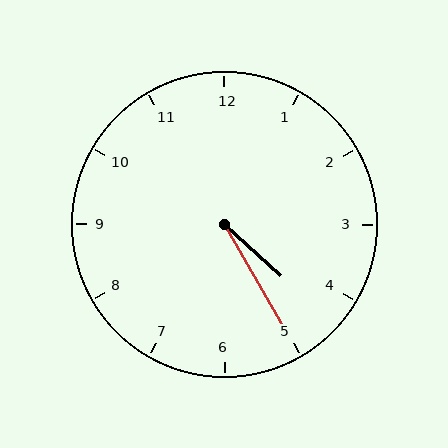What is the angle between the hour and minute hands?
Approximately 18 degrees.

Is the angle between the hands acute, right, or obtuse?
It is acute.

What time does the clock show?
4:25.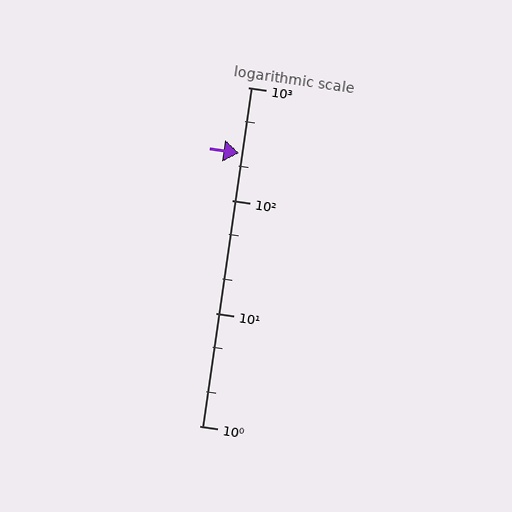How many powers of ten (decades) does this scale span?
The scale spans 3 decades, from 1 to 1000.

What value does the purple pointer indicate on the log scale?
The pointer indicates approximately 260.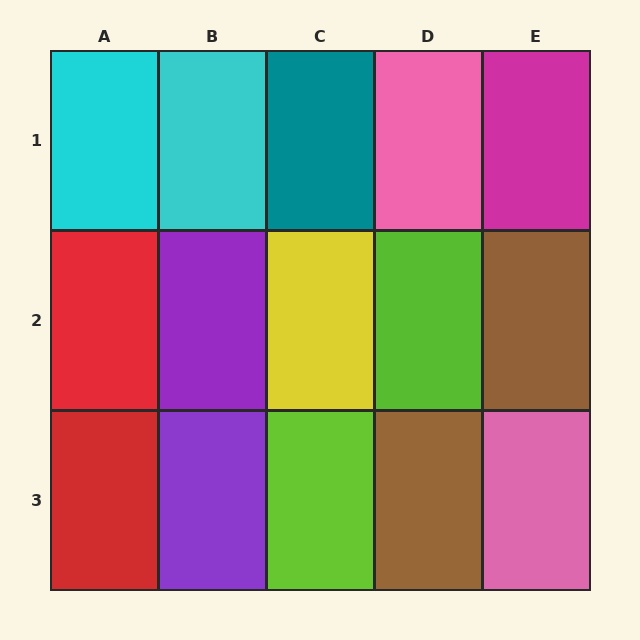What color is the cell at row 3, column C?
Lime.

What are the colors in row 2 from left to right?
Red, purple, yellow, lime, brown.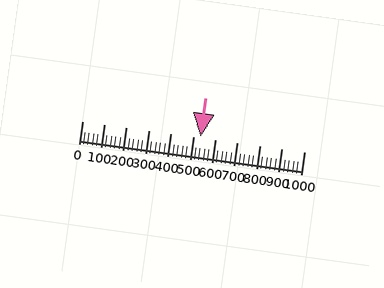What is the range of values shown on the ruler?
The ruler shows values from 0 to 1000.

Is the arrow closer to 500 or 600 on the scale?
The arrow is closer to 500.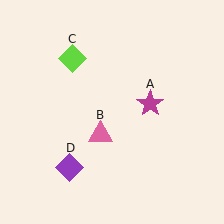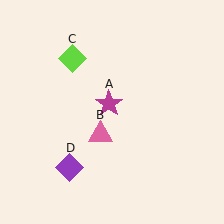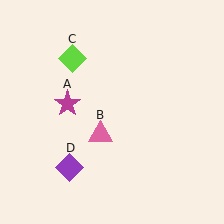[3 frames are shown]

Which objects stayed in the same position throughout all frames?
Pink triangle (object B) and lime diamond (object C) and purple diamond (object D) remained stationary.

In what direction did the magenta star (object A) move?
The magenta star (object A) moved left.